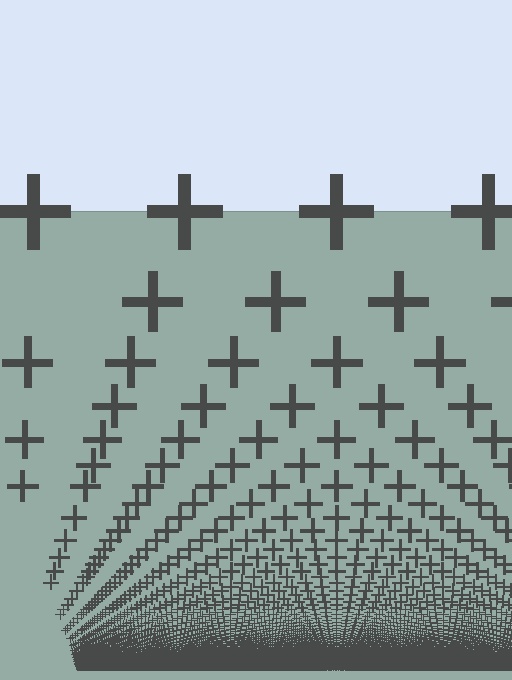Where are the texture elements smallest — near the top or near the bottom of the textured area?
Near the bottom.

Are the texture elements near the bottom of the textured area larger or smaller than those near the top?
Smaller. The gradient is inverted — elements near the bottom are smaller and denser.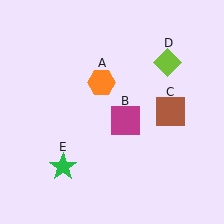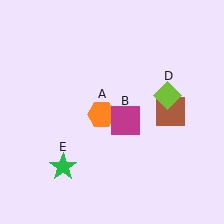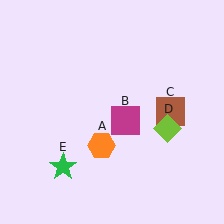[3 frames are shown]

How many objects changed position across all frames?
2 objects changed position: orange hexagon (object A), lime diamond (object D).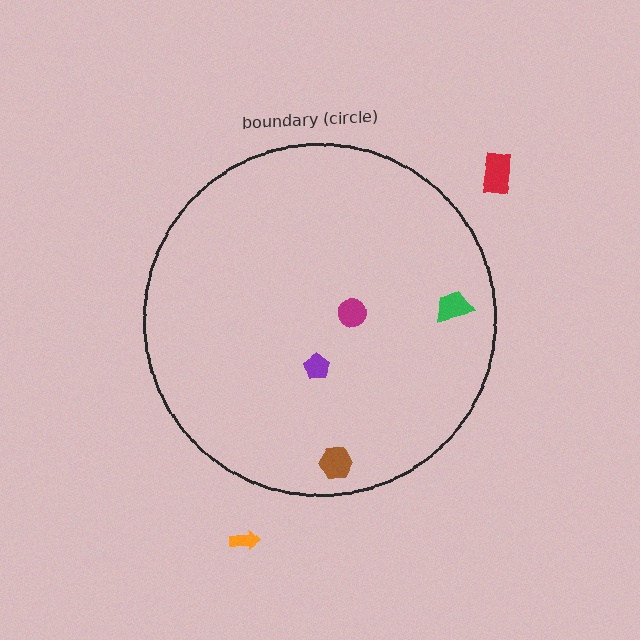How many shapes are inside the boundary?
4 inside, 2 outside.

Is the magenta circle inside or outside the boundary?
Inside.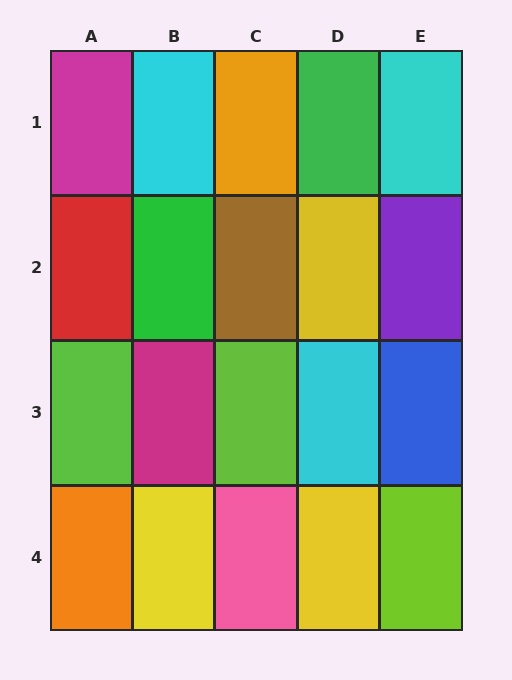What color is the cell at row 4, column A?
Orange.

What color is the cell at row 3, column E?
Blue.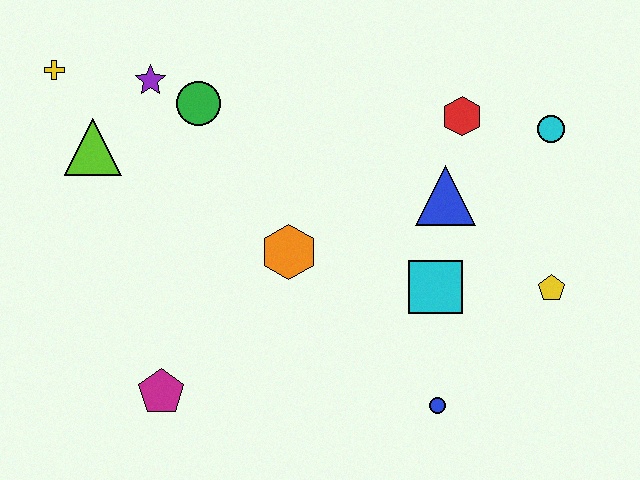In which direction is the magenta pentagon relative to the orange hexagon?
The magenta pentagon is below the orange hexagon.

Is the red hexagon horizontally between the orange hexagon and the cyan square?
No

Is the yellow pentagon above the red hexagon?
No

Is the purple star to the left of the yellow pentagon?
Yes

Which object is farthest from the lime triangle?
The yellow pentagon is farthest from the lime triangle.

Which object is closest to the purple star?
The green circle is closest to the purple star.